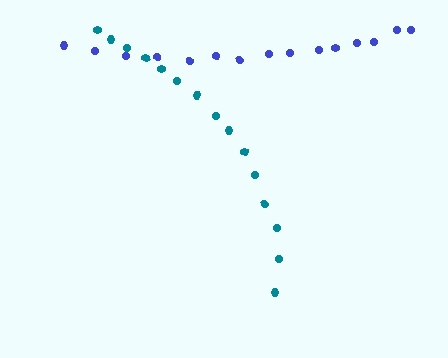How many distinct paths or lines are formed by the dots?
There are 2 distinct paths.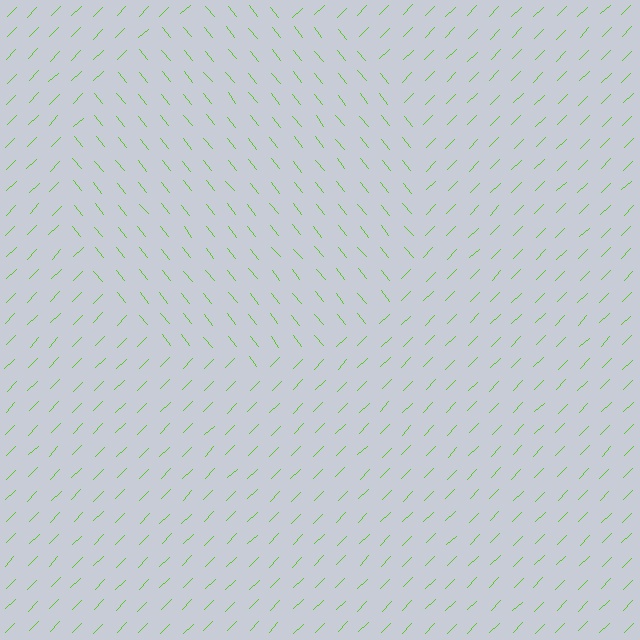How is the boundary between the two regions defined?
The boundary is defined purely by a change in line orientation (approximately 84 degrees difference). All lines are the same color and thickness.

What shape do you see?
I see a circle.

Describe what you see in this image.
The image is filled with small lime line segments. A circle region in the image has lines oriented differently from the surrounding lines, creating a visible texture boundary.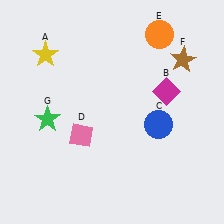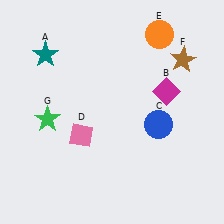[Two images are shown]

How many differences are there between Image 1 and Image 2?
There is 1 difference between the two images.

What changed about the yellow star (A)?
In Image 1, A is yellow. In Image 2, it changed to teal.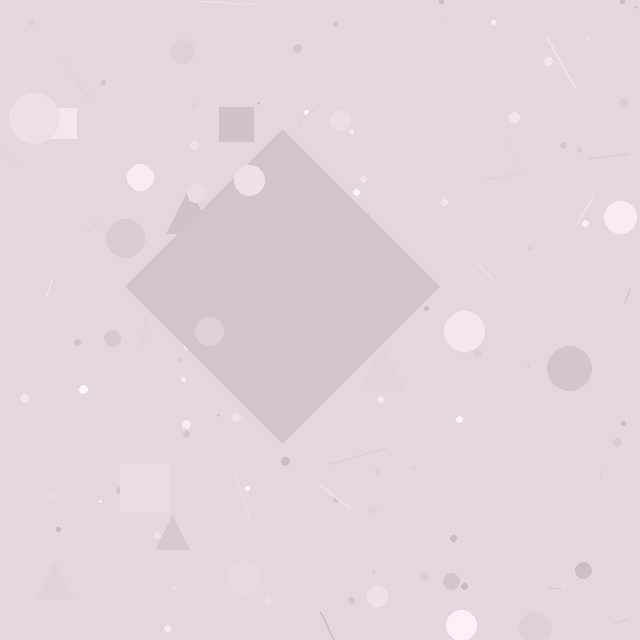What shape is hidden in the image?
A diamond is hidden in the image.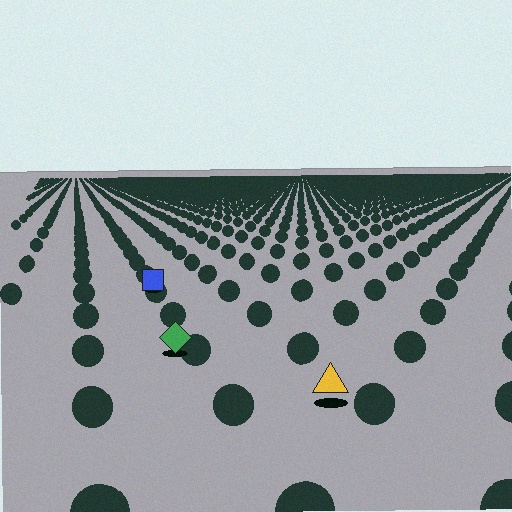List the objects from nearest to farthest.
From nearest to farthest: the yellow triangle, the green diamond, the blue square.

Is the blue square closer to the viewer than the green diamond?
No. The green diamond is closer — you can tell from the texture gradient: the ground texture is coarser near it.